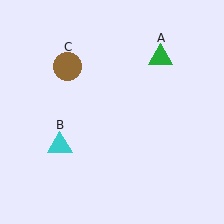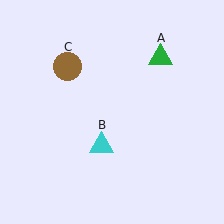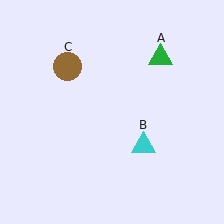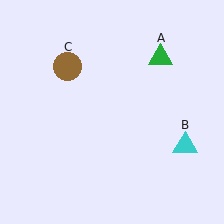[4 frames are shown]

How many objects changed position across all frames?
1 object changed position: cyan triangle (object B).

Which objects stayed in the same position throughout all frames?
Green triangle (object A) and brown circle (object C) remained stationary.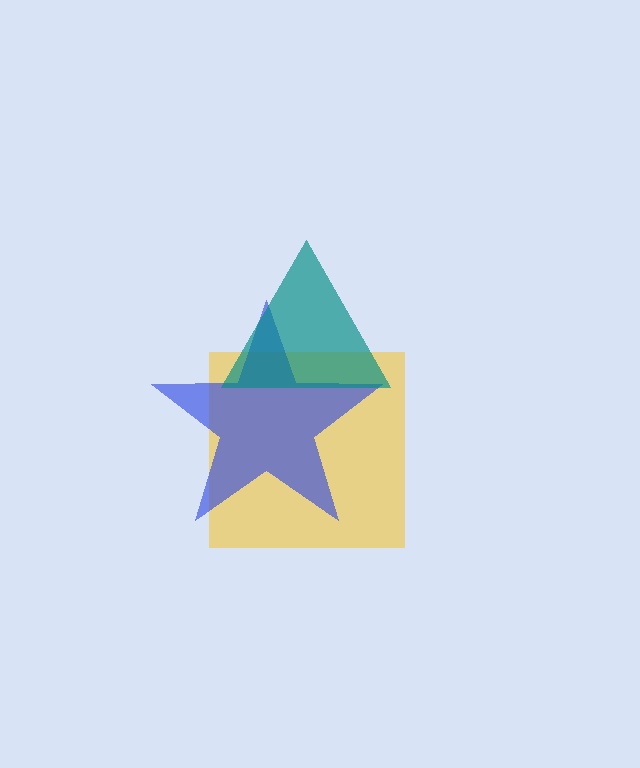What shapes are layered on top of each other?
The layered shapes are: a yellow square, a blue star, a teal triangle.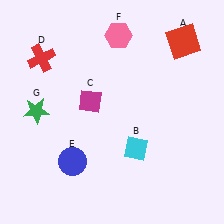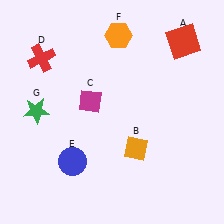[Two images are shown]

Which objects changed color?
B changed from cyan to orange. F changed from pink to orange.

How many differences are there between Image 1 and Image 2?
There are 2 differences between the two images.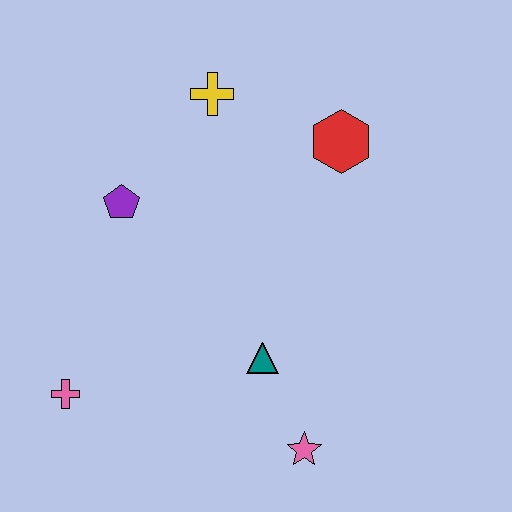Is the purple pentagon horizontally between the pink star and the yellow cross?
No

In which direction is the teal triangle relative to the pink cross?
The teal triangle is to the right of the pink cross.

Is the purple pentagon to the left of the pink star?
Yes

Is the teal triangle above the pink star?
Yes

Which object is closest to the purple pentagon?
The yellow cross is closest to the purple pentagon.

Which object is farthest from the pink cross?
The red hexagon is farthest from the pink cross.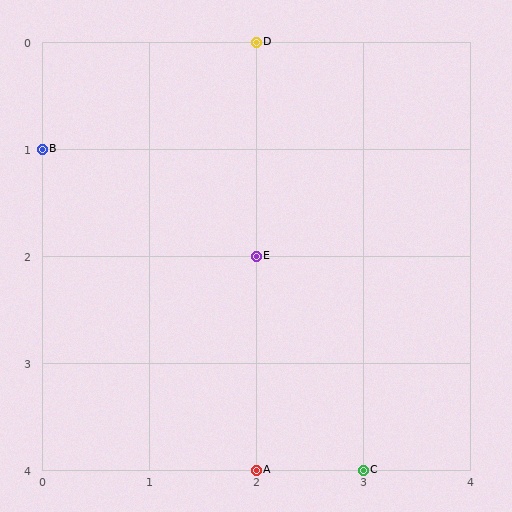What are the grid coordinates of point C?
Point C is at grid coordinates (3, 4).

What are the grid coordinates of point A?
Point A is at grid coordinates (2, 4).